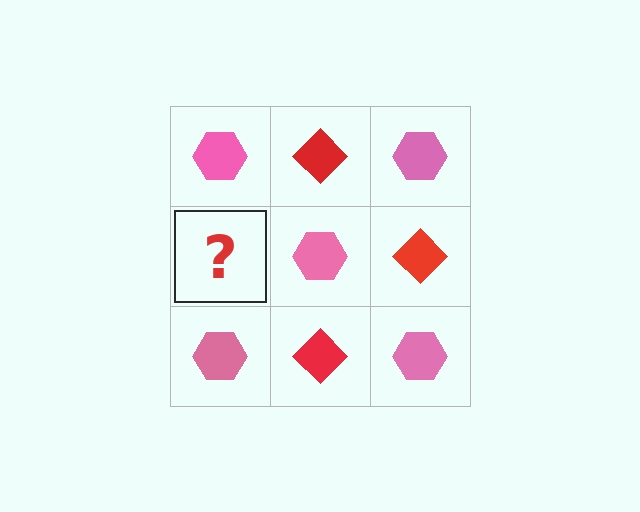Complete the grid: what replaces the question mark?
The question mark should be replaced with a red diamond.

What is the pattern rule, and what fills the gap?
The rule is that it alternates pink hexagon and red diamond in a checkerboard pattern. The gap should be filled with a red diamond.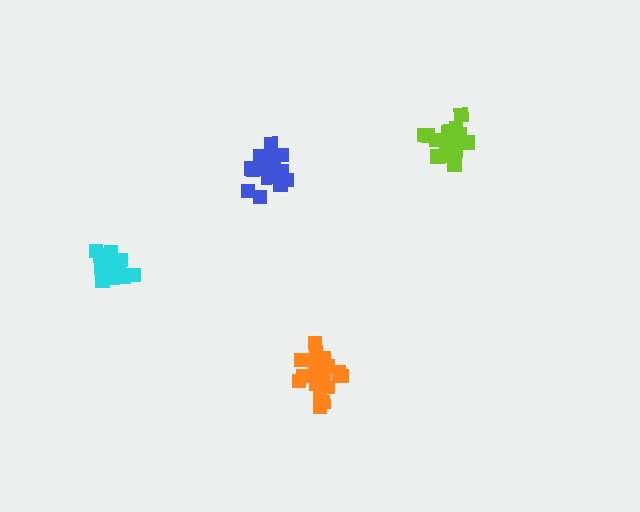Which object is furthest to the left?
The cyan cluster is leftmost.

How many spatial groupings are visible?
There are 4 spatial groupings.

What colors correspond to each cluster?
The clusters are colored: blue, lime, cyan, orange.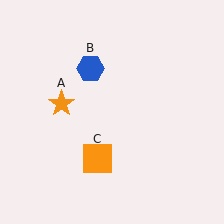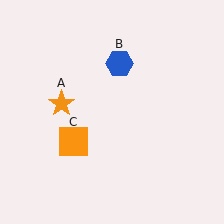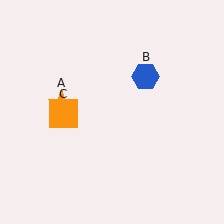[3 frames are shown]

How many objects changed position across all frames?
2 objects changed position: blue hexagon (object B), orange square (object C).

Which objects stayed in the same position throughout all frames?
Orange star (object A) remained stationary.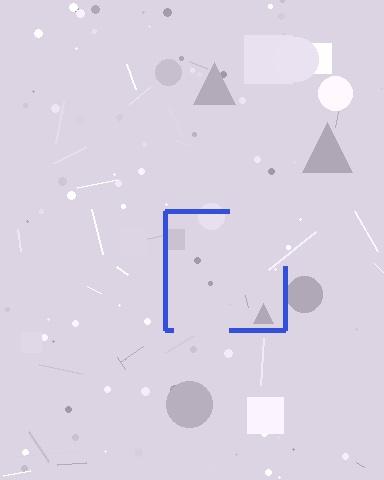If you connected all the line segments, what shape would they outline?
They would outline a square.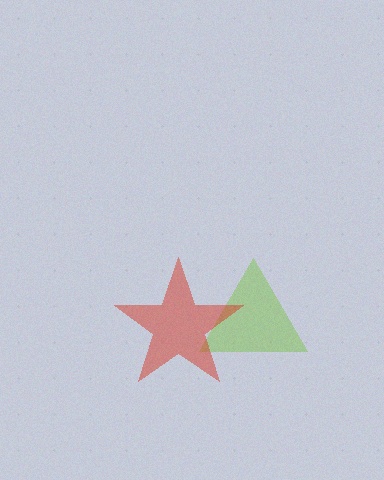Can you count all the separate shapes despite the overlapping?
Yes, there are 2 separate shapes.